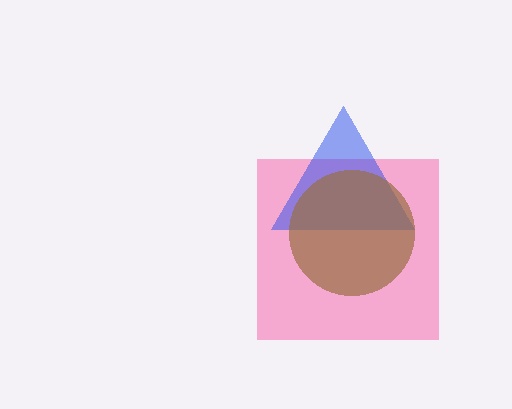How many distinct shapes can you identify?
There are 3 distinct shapes: a pink square, a blue triangle, a brown circle.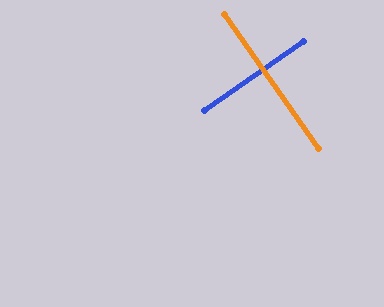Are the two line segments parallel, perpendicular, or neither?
Perpendicular — they meet at approximately 90°.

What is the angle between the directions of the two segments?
Approximately 90 degrees.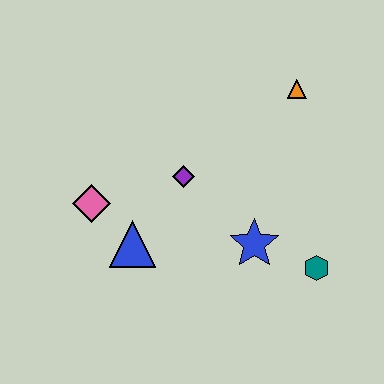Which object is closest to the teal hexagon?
The blue star is closest to the teal hexagon.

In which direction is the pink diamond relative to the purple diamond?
The pink diamond is to the left of the purple diamond.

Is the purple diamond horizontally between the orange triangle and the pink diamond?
Yes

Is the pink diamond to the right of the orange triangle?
No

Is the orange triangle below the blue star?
No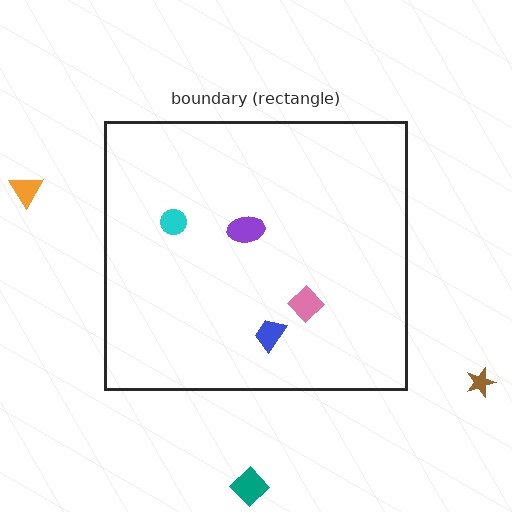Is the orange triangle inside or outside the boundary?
Outside.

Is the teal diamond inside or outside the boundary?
Outside.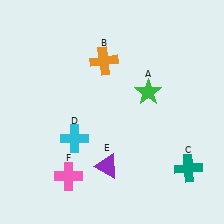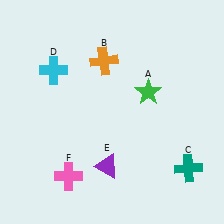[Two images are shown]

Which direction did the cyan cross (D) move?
The cyan cross (D) moved up.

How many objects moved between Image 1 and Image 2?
1 object moved between the two images.